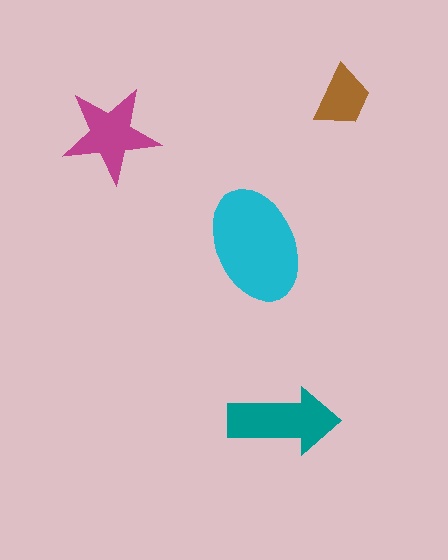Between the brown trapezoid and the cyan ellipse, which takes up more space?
The cyan ellipse.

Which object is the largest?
The cyan ellipse.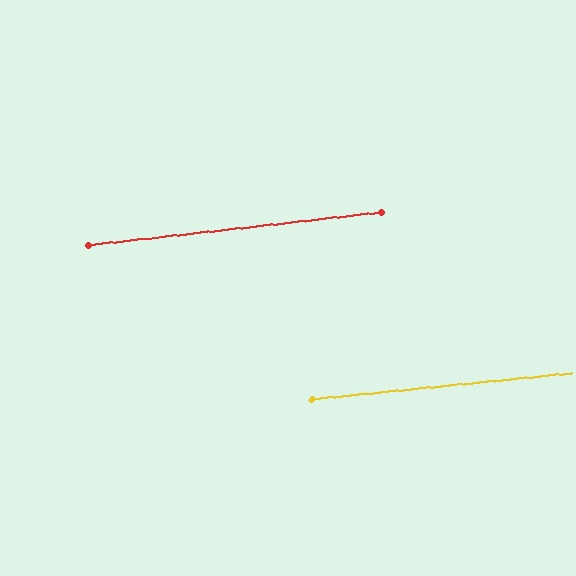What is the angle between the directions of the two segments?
Approximately 1 degree.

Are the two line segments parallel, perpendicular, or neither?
Parallel — their directions differ by only 0.8°.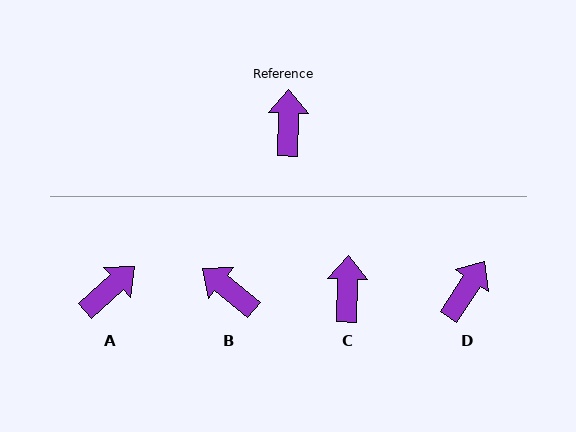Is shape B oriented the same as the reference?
No, it is off by about 52 degrees.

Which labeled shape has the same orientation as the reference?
C.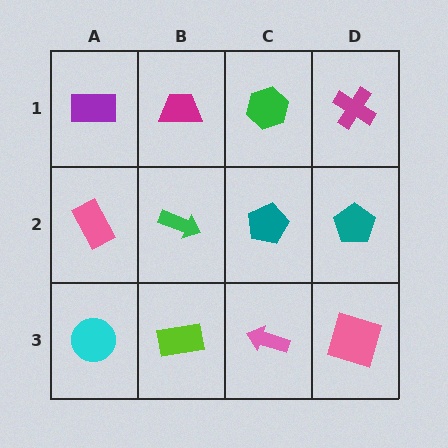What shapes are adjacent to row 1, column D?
A teal pentagon (row 2, column D), a green hexagon (row 1, column C).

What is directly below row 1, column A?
A pink rectangle.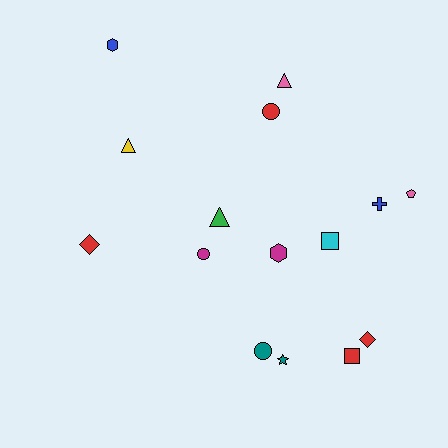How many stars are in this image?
There is 1 star.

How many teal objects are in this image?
There are 2 teal objects.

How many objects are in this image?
There are 15 objects.